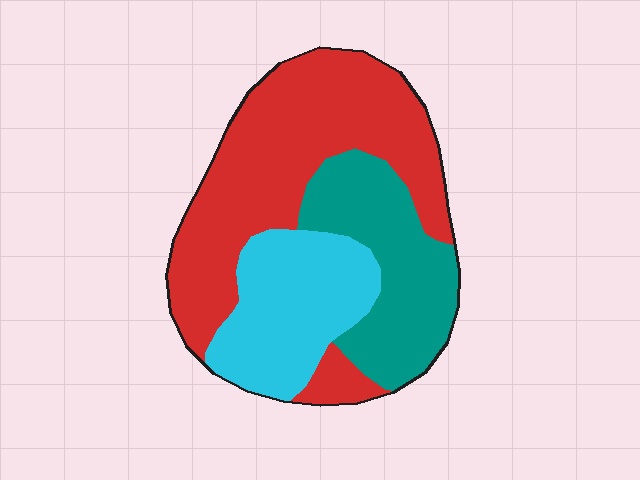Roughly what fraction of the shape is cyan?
Cyan takes up between a sixth and a third of the shape.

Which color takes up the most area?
Red, at roughly 50%.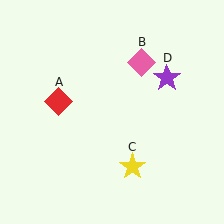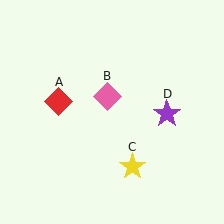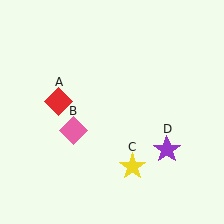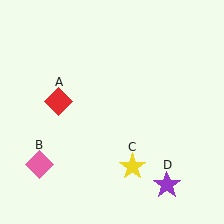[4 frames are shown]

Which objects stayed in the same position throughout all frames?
Red diamond (object A) and yellow star (object C) remained stationary.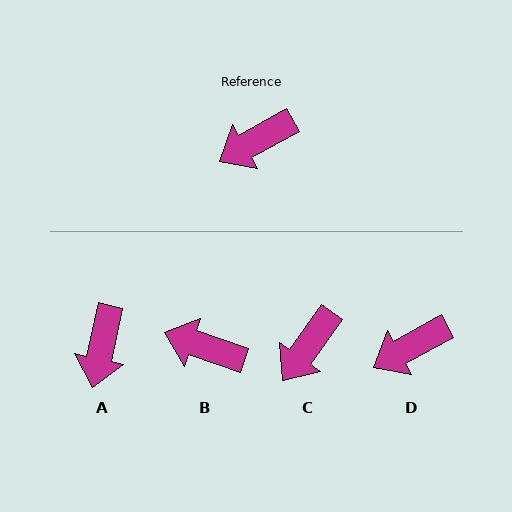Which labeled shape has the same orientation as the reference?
D.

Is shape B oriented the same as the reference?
No, it is off by about 48 degrees.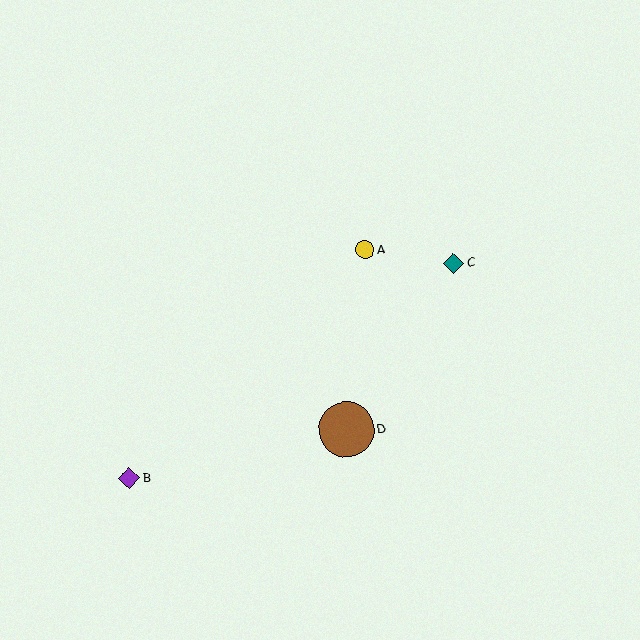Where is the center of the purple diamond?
The center of the purple diamond is at (129, 478).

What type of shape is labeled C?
Shape C is a teal diamond.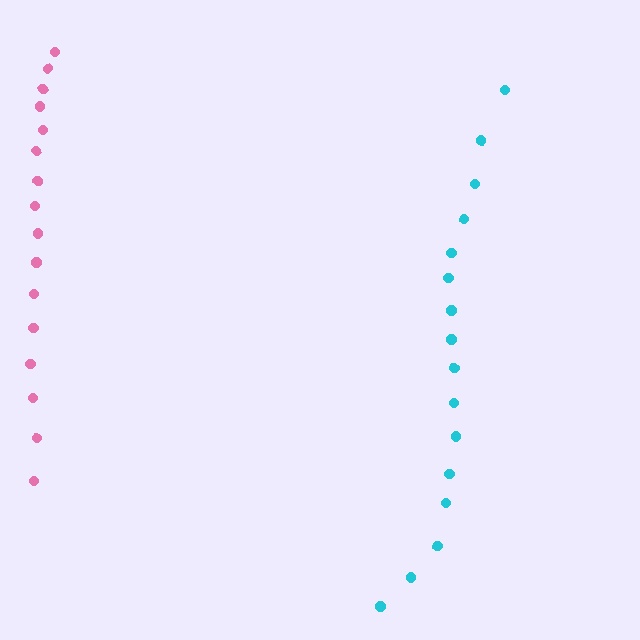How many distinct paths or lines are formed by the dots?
There are 2 distinct paths.